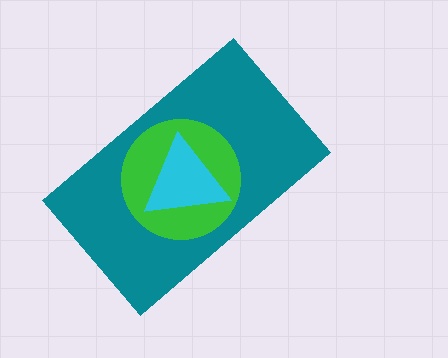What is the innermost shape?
The cyan triangle.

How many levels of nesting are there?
3.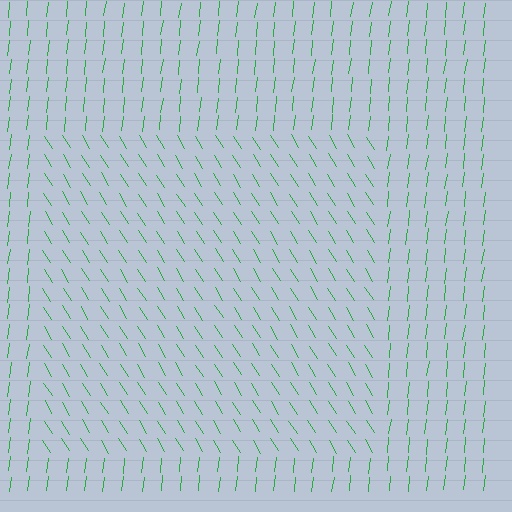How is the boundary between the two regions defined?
The boundary is defined purely by a change in line orientation (approximately 39 degrees difference). All lines are the same color and thickness.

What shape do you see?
I see a rectangle.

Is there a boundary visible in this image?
Yes, there is a texture boundary formed by a change in line orientation.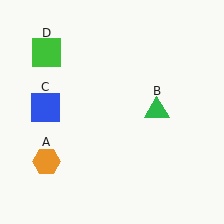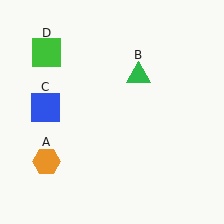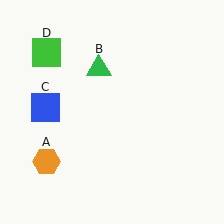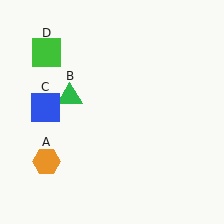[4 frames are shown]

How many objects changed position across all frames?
1 object changed position: green triangle (object B).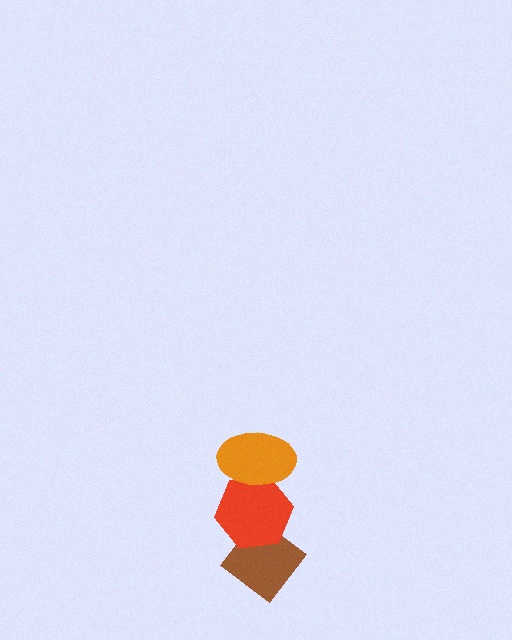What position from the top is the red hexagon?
The red hexagon is 2nd from the top.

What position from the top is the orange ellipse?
The orange ellipse is 1st from the top.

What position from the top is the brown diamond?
The brown diamond is 3rd from the top.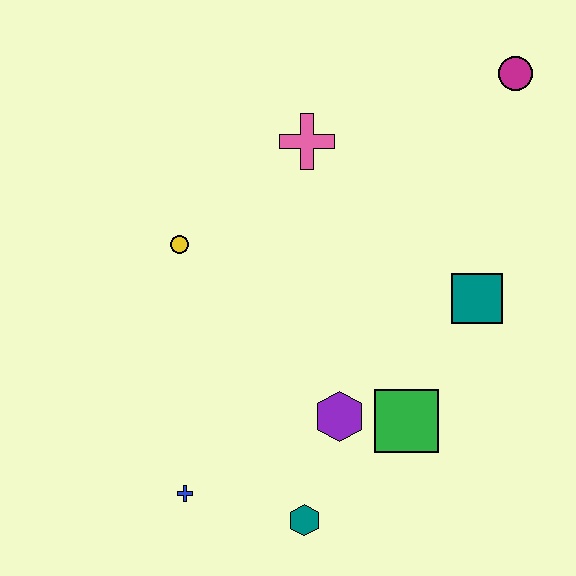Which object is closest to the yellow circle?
The pink cross is closest to the yellow circle.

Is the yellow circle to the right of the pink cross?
No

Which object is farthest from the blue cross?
The magenta circle is farthest from the blue cross.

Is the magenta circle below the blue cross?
No